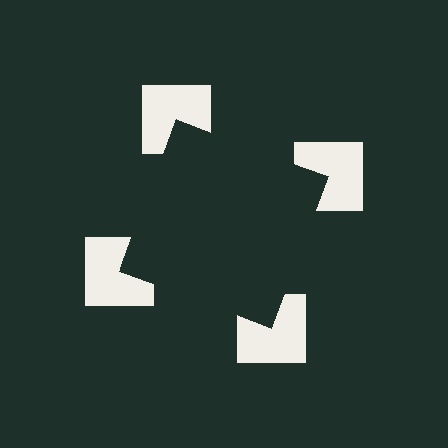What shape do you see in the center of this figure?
An illusory square — its edges are inferred from the aligned wedge cuts in the notched squares, not physically drawn.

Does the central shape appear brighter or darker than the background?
It typically appears slightly darker than the background, even though no actual brightness change is drawn.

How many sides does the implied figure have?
4 sides.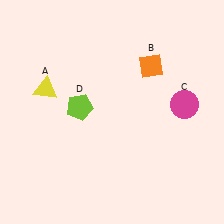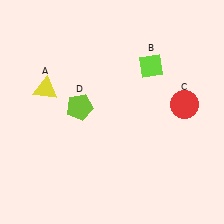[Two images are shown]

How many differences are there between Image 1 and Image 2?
There are 2 differences between the two images.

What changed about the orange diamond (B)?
In Image 1, B is orange. In Image 2, it changed to lime.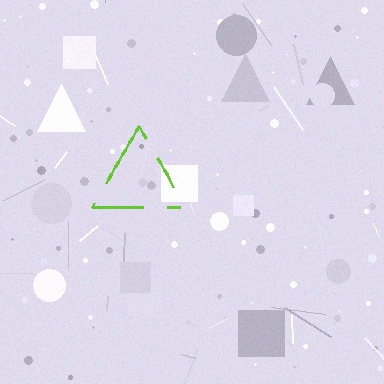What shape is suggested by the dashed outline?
The dashed outline suggests a triangle.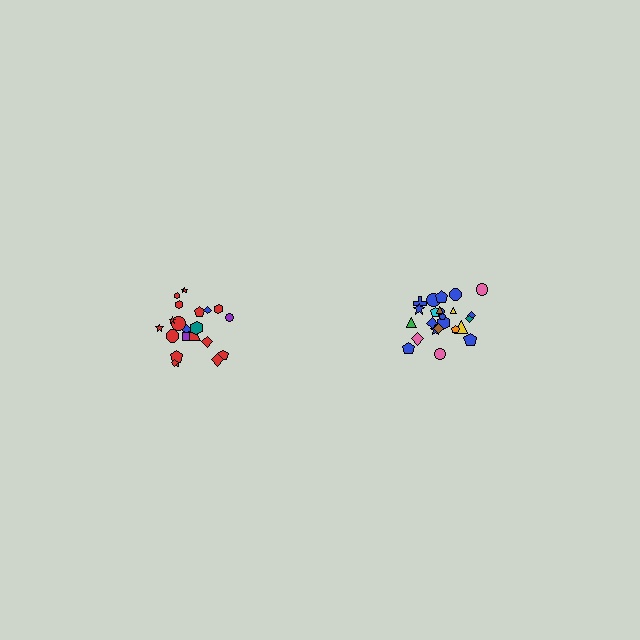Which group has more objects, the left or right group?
The right group.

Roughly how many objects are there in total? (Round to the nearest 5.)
Roughly 45 objects in total.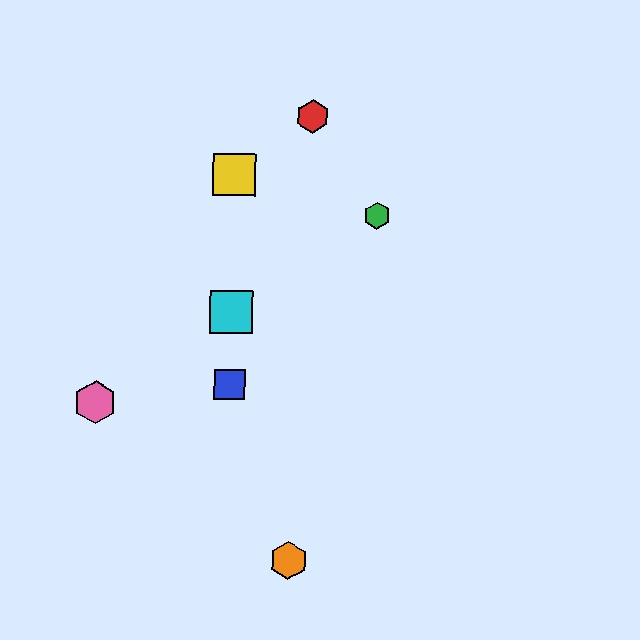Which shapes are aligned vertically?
The blue square, the yellow square, the purple hexagon, the cyan square are aligned vertically.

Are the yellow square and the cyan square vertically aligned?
Yes, both are at x≈234.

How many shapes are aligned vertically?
4 shapes (the blue square, the yellow square, the purple hexagon, the cyan square) are aligned vertically.